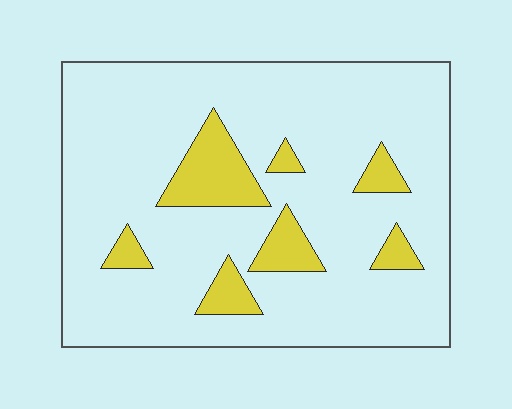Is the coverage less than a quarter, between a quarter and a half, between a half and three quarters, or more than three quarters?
Less than a quarter.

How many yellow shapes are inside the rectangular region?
7.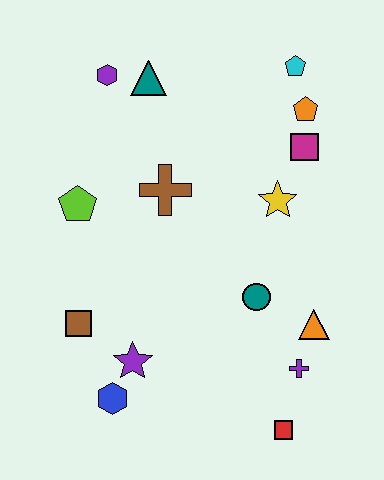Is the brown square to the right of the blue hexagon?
No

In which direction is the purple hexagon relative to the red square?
The purple hexagon is above the red square.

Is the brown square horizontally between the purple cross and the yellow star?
No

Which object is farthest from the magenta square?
The blue hexagon is farthest from the magenta square.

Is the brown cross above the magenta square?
No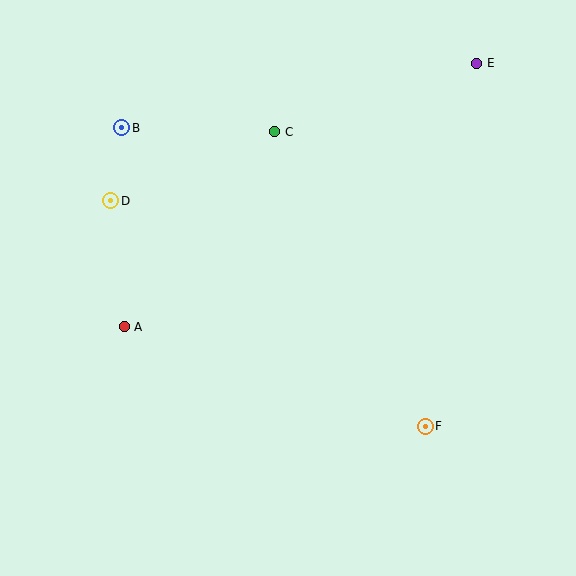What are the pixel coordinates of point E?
Point E is at (477, 63).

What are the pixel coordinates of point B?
Point B is at (122, 128).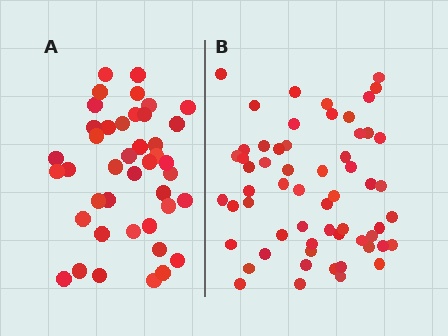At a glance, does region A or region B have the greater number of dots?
Region B (the right region) has more dots.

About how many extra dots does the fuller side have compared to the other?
Region B has approximately 15 more dots than region A.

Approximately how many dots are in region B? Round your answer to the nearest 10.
About 60 dots. (The exact count is 59, which rounds to 60.)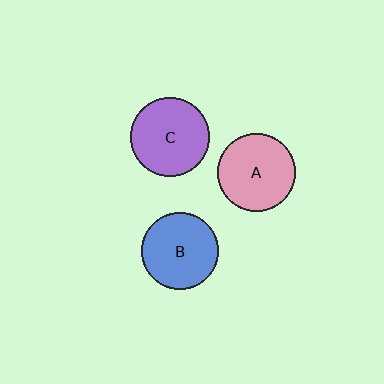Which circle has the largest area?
Circle C (purple).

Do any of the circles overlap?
No, none of the circles overlap.